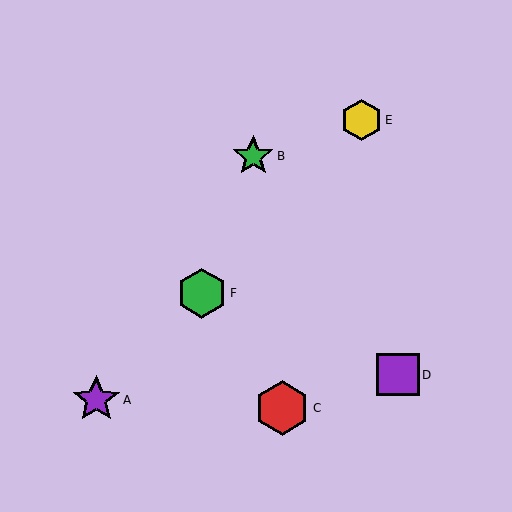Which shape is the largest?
The red hexagon (labeled C) is the largest.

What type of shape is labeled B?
Shape B is a green star.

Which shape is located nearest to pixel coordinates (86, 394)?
The purple star (labeled A) at (96, 400) is nearest to that location.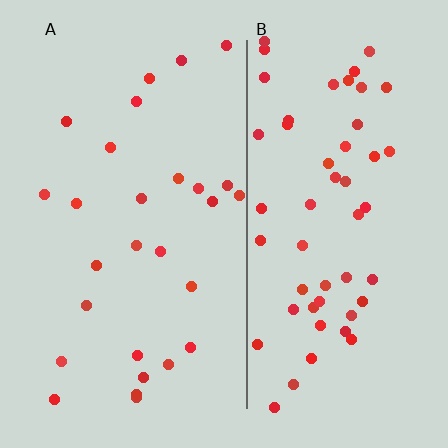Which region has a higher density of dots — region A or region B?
B (the right).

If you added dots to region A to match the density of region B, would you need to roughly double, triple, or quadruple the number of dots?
Approximately double.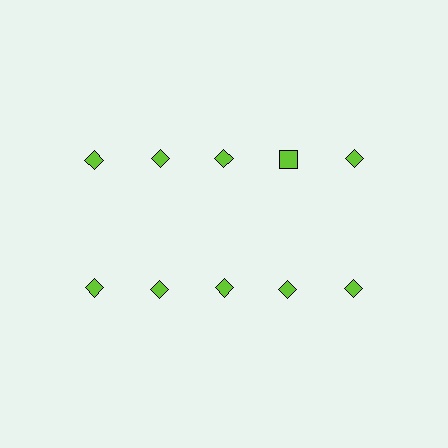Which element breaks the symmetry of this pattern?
The lime square in the top row, second from right column breaks the symmetry. All other shapes are lime diamonds.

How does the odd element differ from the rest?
It has a different shape: square instead of diamond.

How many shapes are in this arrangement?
There are 10 shapes arranged in a grid pattern.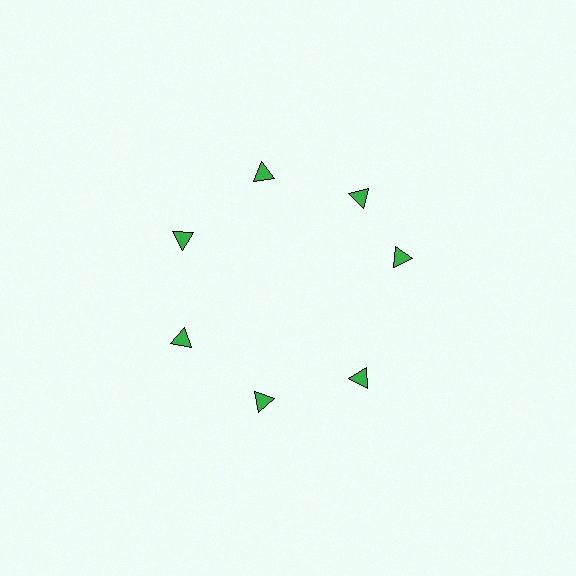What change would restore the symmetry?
The symmetry would be restored by rotating it back into even spacing with its neighbors so that all 7 triangles sit at equal angles and equal distance from the center.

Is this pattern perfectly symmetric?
No. The 7 green triangles are arranged in a ring, but one element near the 3 o'clock position is rotated out of alignment along the ring, breaking the 7-fold rotational symmetry.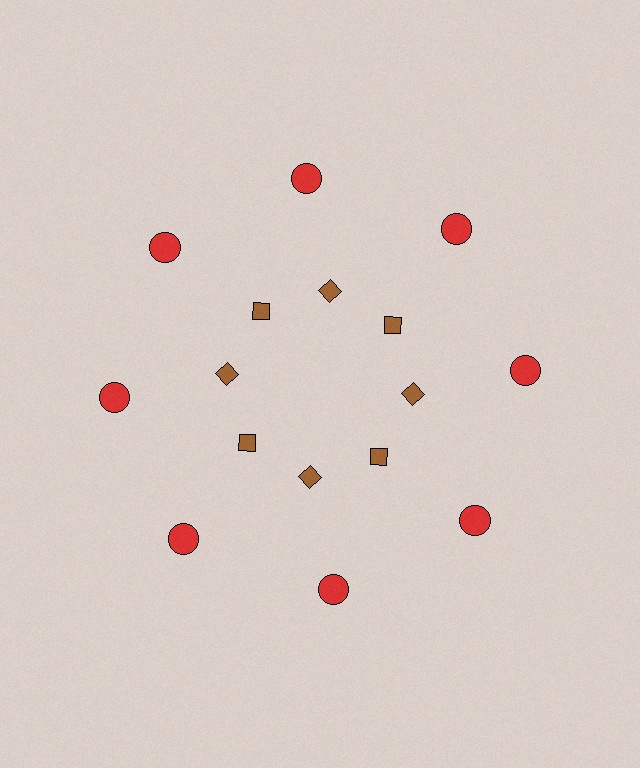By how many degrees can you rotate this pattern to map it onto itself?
The pattern maps onto itself every 45 degrees of rotation.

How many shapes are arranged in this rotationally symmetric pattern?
There are 16 shapes, arranged in 8 groups of 2.